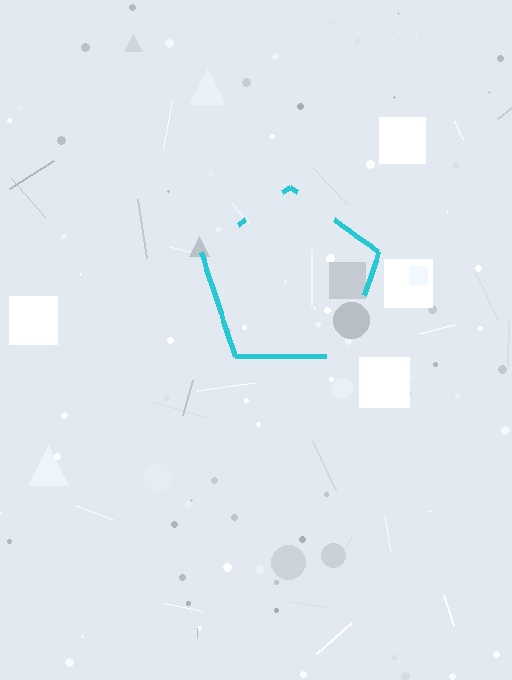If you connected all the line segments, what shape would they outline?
They would outline a pentagon.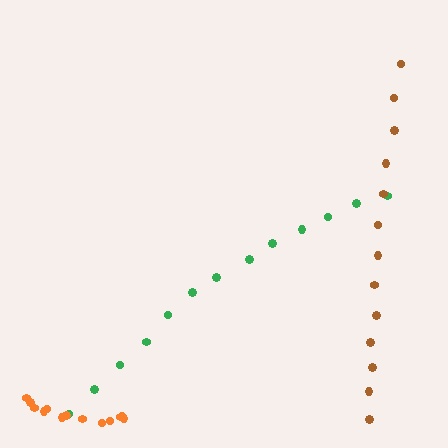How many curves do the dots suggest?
There are 3 distinct paths.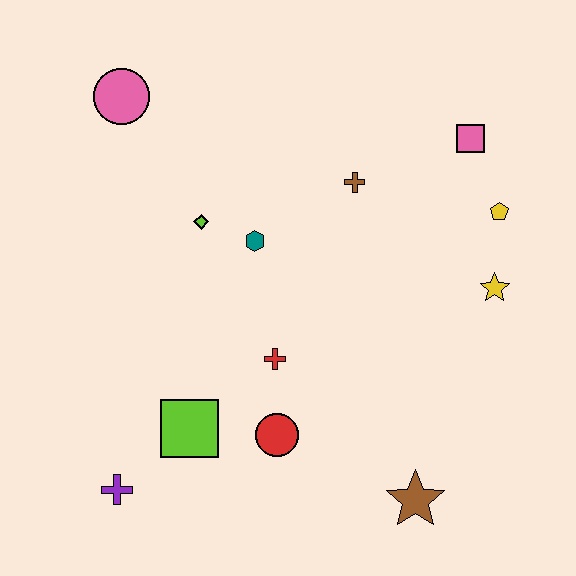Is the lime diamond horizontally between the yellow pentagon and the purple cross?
Yes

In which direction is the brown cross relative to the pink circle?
The brown cross is to the right of the pink circle.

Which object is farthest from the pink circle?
The brown star is farthest from the pink circle.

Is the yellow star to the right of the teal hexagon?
Yes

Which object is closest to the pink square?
The yellow pentagon is closest to the pink square.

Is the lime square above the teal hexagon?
No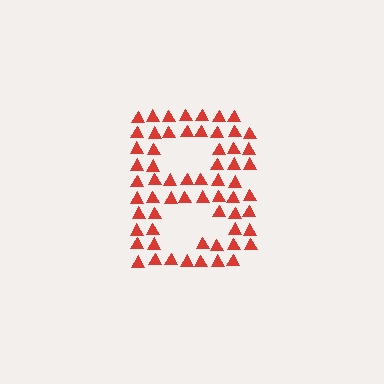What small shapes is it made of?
It is made of small triangles.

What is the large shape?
The large shape is the letter B.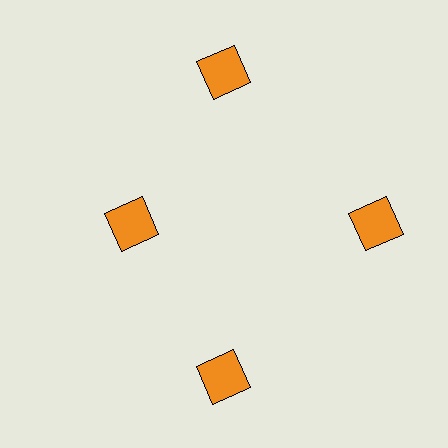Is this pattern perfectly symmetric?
No. The 4 orange squares are arranged in a ring, but one element near the 9 o'clock position is pulled inward toward the center, breaking the 4-fold rotational symmetry.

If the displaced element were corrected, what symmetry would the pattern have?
It would have 4-fold rotational symmetry — the pattern would map onto itself every 90 degrees.